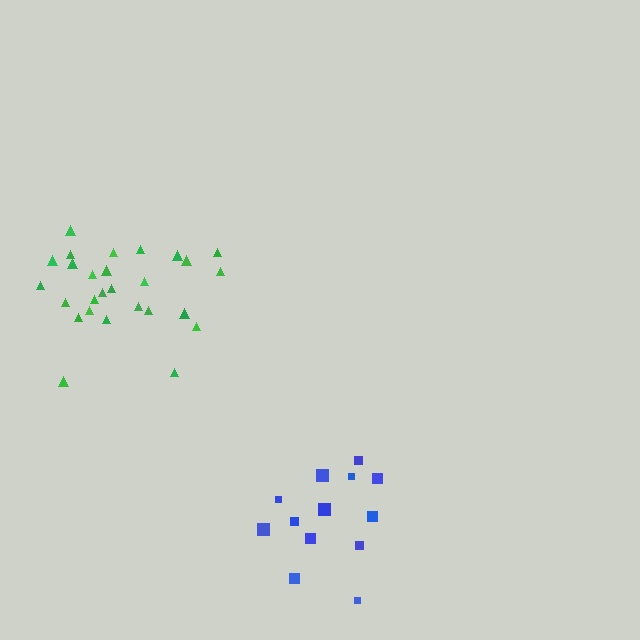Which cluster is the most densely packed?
Green.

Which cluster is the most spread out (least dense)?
Blue.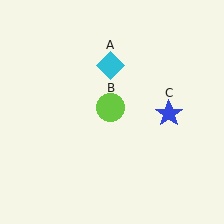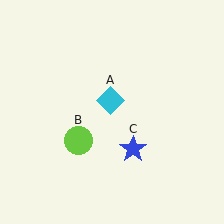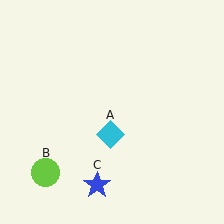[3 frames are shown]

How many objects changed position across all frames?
3 objects changed position: cyan diamond (object A), lime circle (object B), blue star (object C).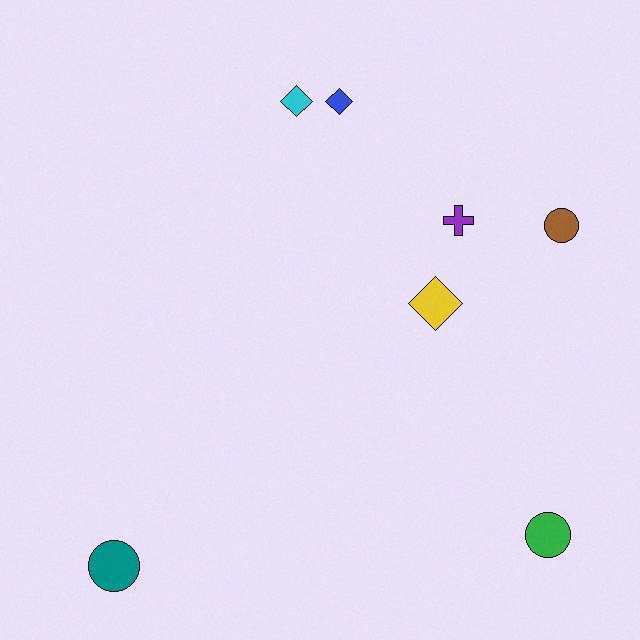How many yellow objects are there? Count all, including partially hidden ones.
There is 1 yellow object.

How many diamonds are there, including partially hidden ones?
There are 3 diamonds.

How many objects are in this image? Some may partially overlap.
There are 7 objects.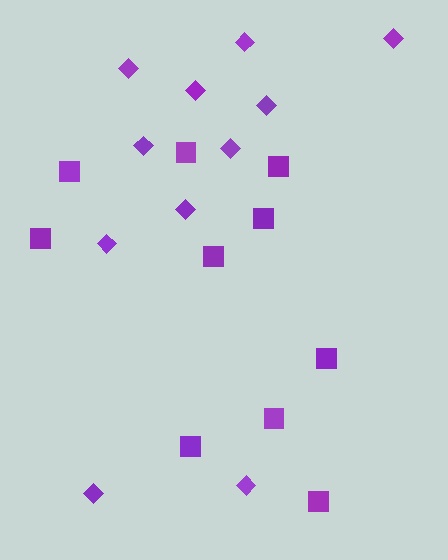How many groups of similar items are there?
There are 2 groups: one group of diamonds (11) and one group of squares (10).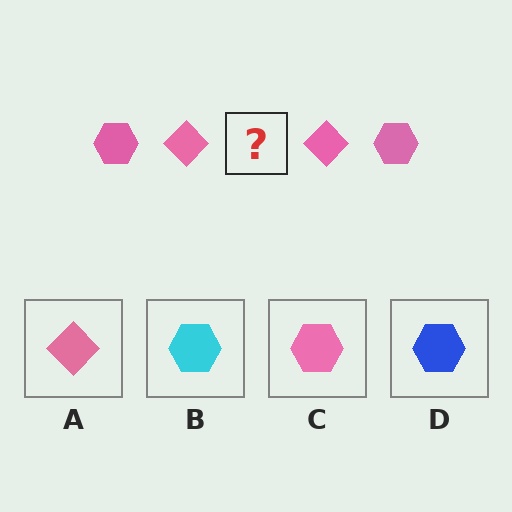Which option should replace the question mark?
Option C.